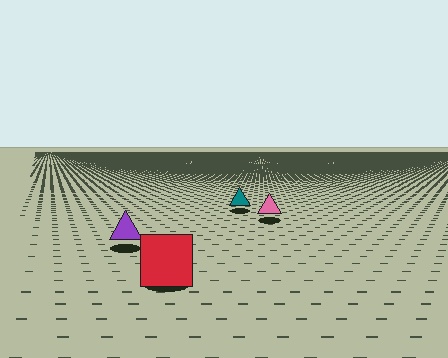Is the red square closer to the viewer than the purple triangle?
Yes. The red square is closer — you can tell from the texture gradient: the ground texture is coarser near it.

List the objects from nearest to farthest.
From nearest to farthest: the red square, the purple triangle, the pink triangle, the teal triangle.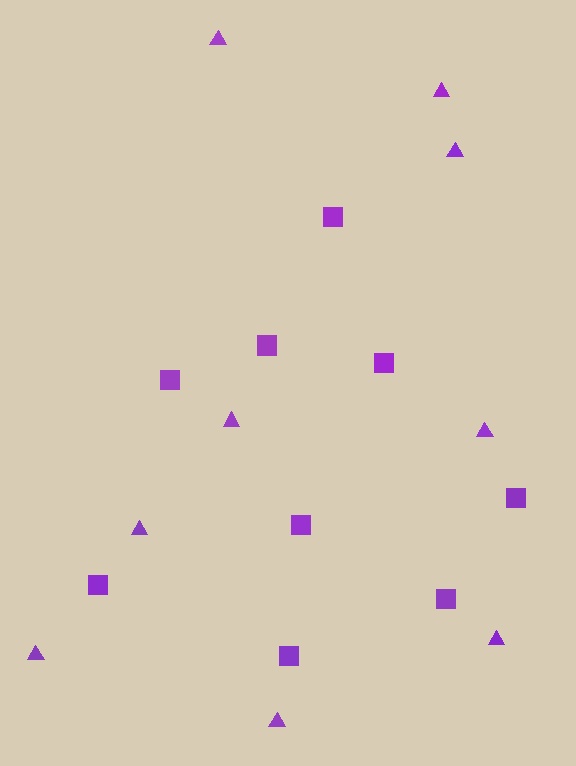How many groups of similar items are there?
There are 2 groups: one group of squares (9) and one group of triangles (9).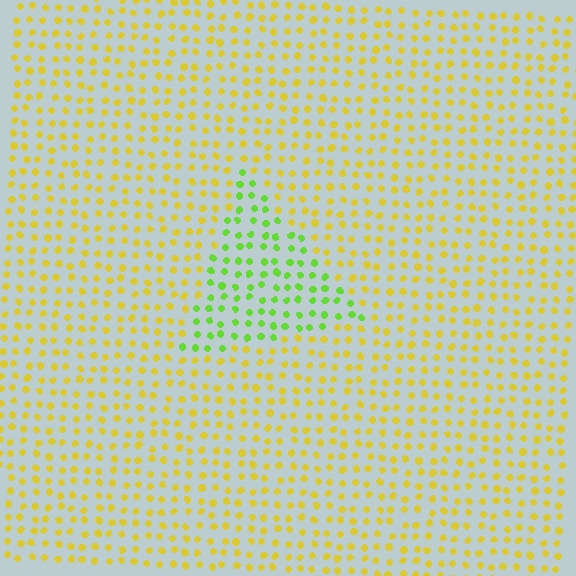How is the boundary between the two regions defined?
The boundary is defined purely by a slight shift in hue (about 49 degrees). Spacing, size, and orientation are identical on both sides.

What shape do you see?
I see a triangle.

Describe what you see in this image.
The image is filled with small yellow elements in a uniform arrangement. A triangle-shaped region is visible where the elements are tinted to a slightly different hue, forming a subtle color boundary.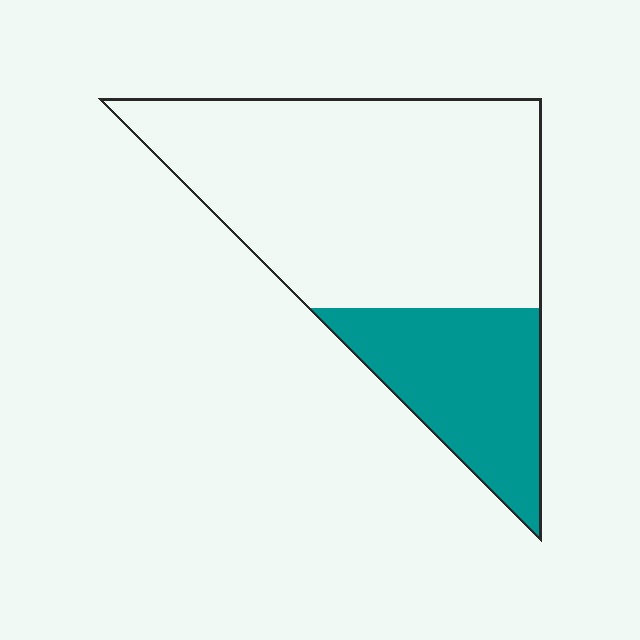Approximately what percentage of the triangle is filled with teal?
Approximately 30%.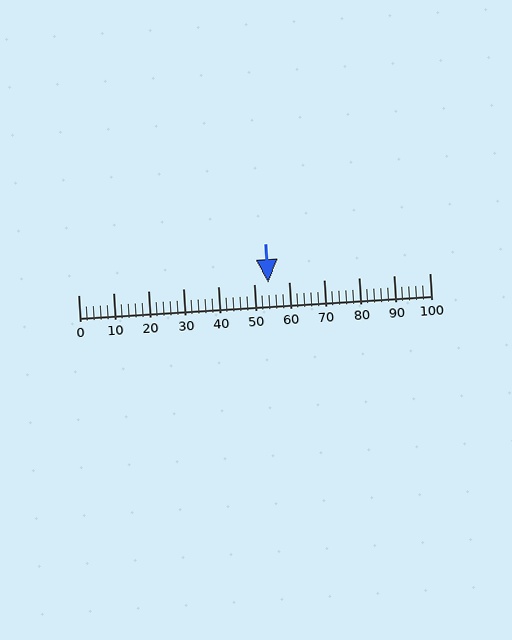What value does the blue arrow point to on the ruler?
The blue arrow points to approximately 54.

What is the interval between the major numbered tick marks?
The major tick marks are spaced 10 units apart.